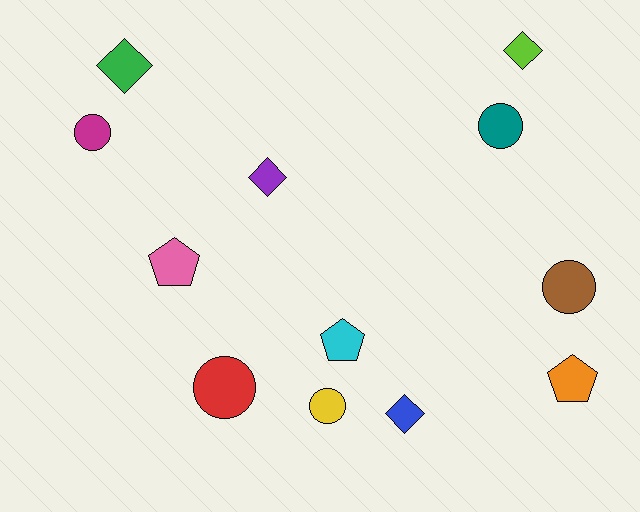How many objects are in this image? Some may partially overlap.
There are 12 objects.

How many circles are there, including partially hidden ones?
There are 5 circles.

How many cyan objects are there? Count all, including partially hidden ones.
There is 1 cyan object.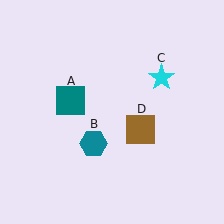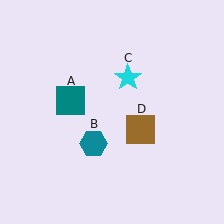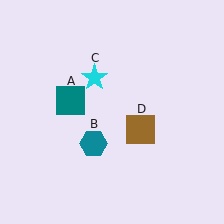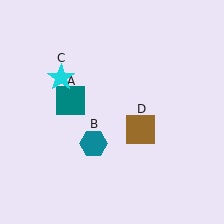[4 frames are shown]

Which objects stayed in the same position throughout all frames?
Teal square (object A) and teal hexagon (object B) and brown square (object D) remained stationary.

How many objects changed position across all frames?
1 object changed position: cyan star (object C).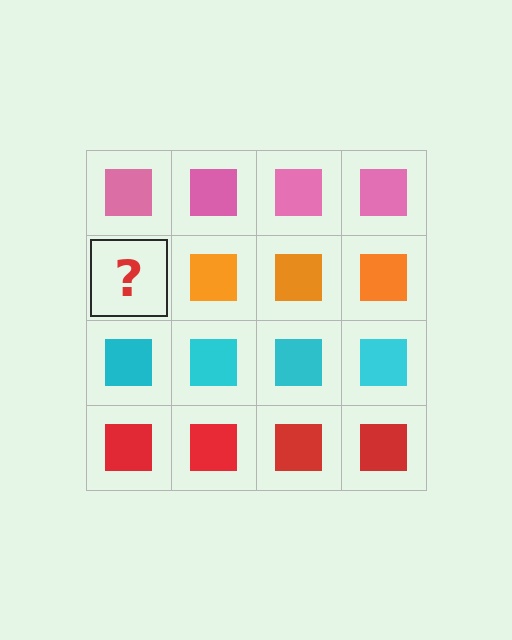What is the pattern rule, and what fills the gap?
The rule is that each row has a consistent color. The gap should be filled with an orange square.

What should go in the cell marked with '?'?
The missing cell should contain an orange square.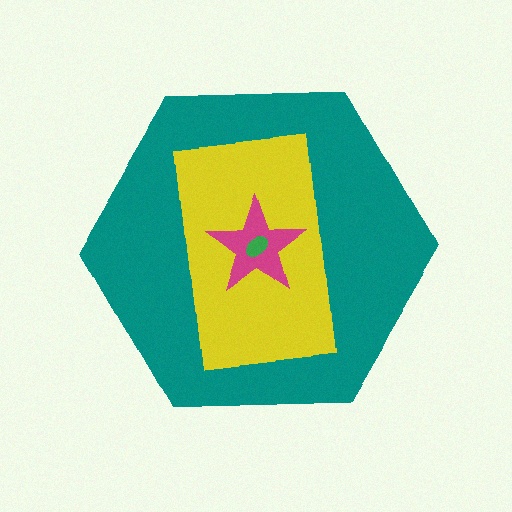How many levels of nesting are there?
4.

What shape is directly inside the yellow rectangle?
The magenta star.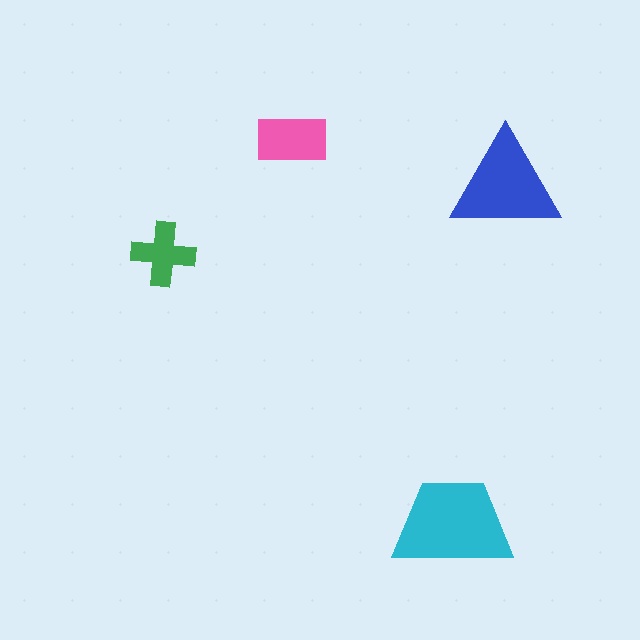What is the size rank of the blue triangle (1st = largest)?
2nd.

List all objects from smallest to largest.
The green cross, the pink rectangle, the blue triangle, the cyan trapezoid.